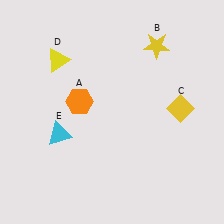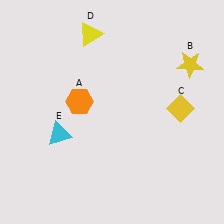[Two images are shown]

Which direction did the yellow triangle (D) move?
The yellow triangle (D) moved right.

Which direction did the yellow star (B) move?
The yellow star (B) moved right.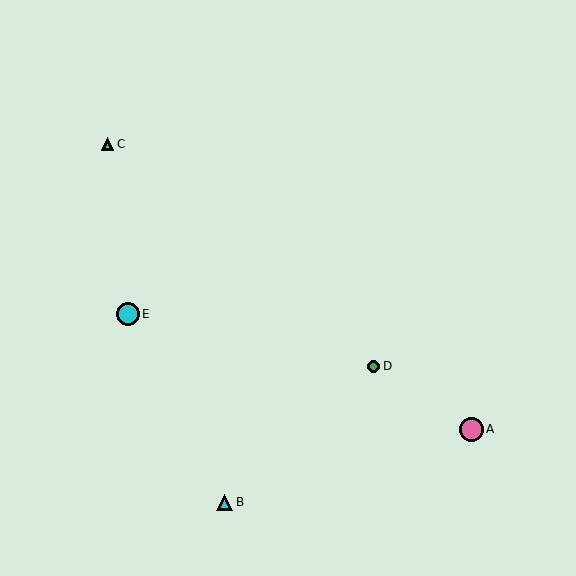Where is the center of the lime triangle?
The center of the lime triangle is at (108, 144).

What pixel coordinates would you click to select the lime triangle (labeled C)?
Click at (108, 144) to select the lime triangle C.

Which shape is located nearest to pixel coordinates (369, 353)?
The green circle (labeled D) at (374, 366) is nearest to that location.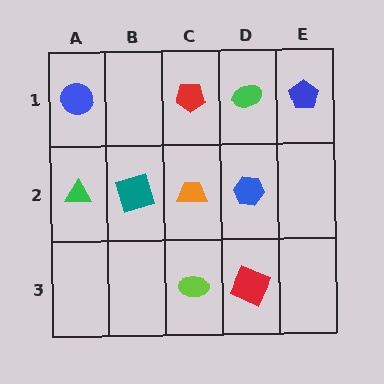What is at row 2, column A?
A green triangle.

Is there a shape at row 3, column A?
No, that cell is empty.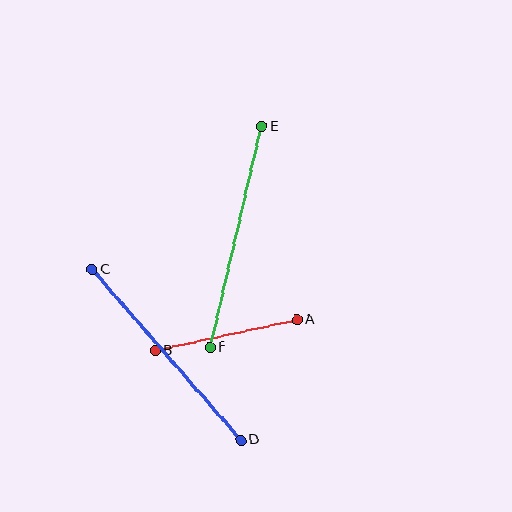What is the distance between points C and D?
The distance is approximately 226 pixels.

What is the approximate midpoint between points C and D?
The midpoint is at approximately (166, 355) pixels.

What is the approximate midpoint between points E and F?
The midpoint is at approximately (236, 237) pixels.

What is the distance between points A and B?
The distance is approximately 145 pixels.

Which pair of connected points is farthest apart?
Points C and D are farthest apart.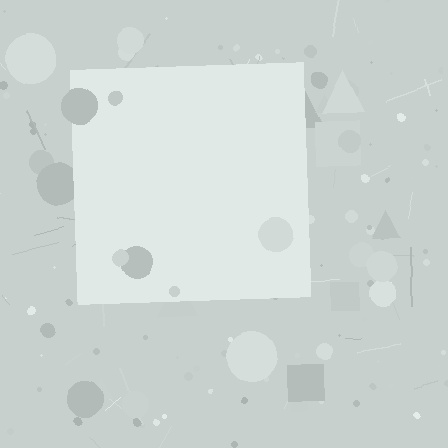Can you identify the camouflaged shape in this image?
The camouflaged shape is a square.